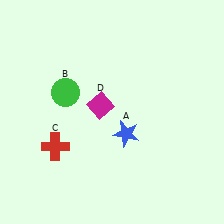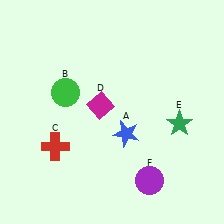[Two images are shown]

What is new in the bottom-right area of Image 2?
A purple circle (F) was added in the bottom-right area of Image 2.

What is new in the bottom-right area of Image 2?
A green star (E) was added in the bottom-right area of Image 2.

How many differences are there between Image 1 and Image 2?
There are 2 differences between the two images.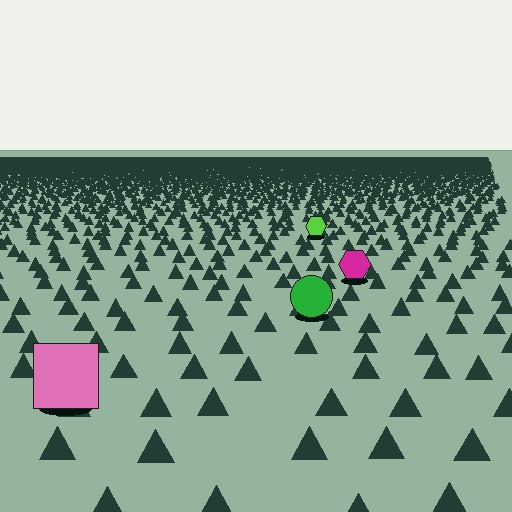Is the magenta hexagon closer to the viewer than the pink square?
No. The pink square is closer — you can tell from the texture gradient: the ground texture is coarser near it.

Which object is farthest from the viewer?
The lime hexagon is farthest from the viewer. It appears smaller and the ground texture around it is denser.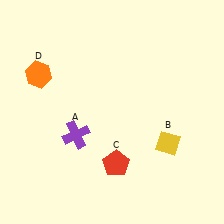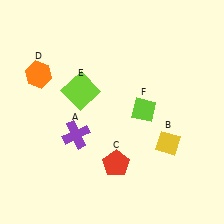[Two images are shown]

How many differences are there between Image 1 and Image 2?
There are 2 differences between the two images.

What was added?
A lime square (E), a lime diamond (F) were added in Image 2.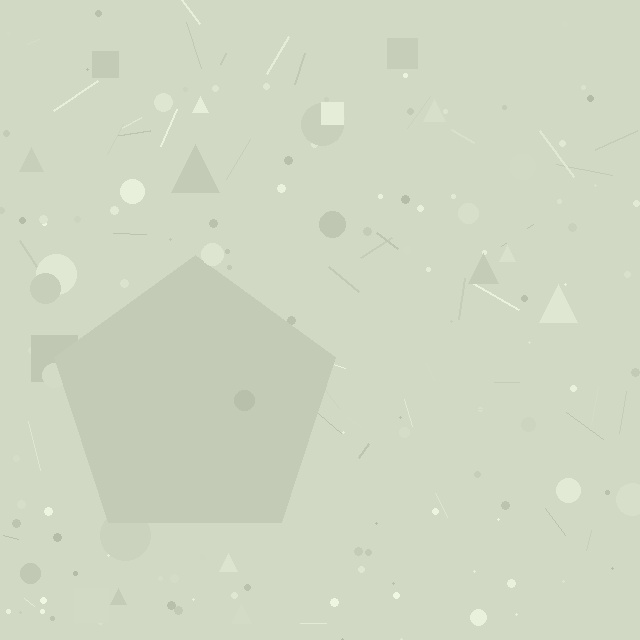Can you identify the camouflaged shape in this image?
The camouflaged shape is a pentagon.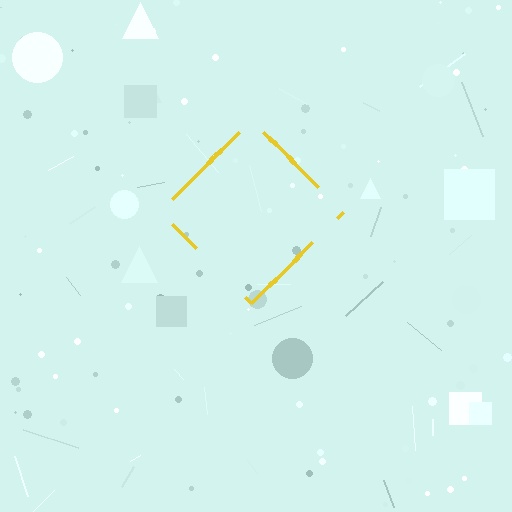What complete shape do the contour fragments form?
The contour fragments form a diamond.